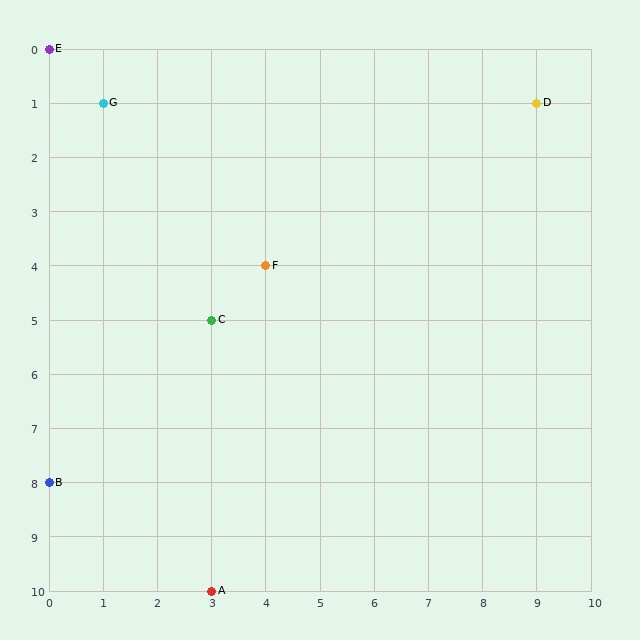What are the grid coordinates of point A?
Point A is at grid coordinates (3, 10).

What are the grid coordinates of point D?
Point D is at grid coordinates (9, 1).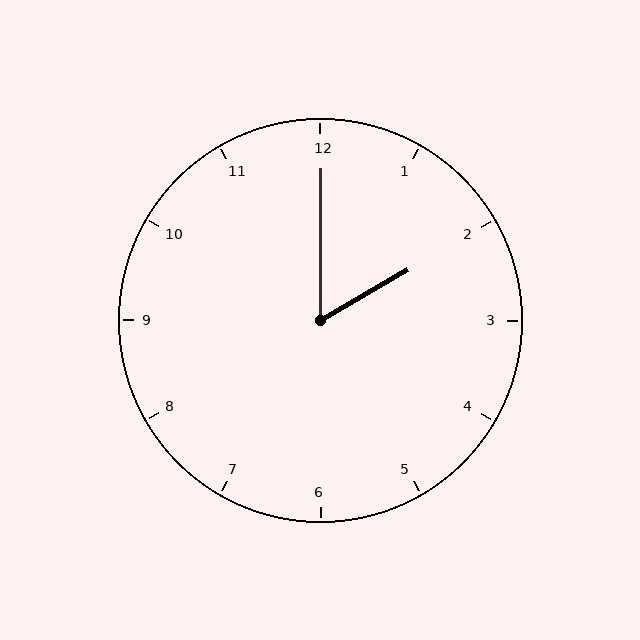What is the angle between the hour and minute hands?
Approximately 60 degrees.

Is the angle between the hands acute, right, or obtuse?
It is acute.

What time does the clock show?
2:00.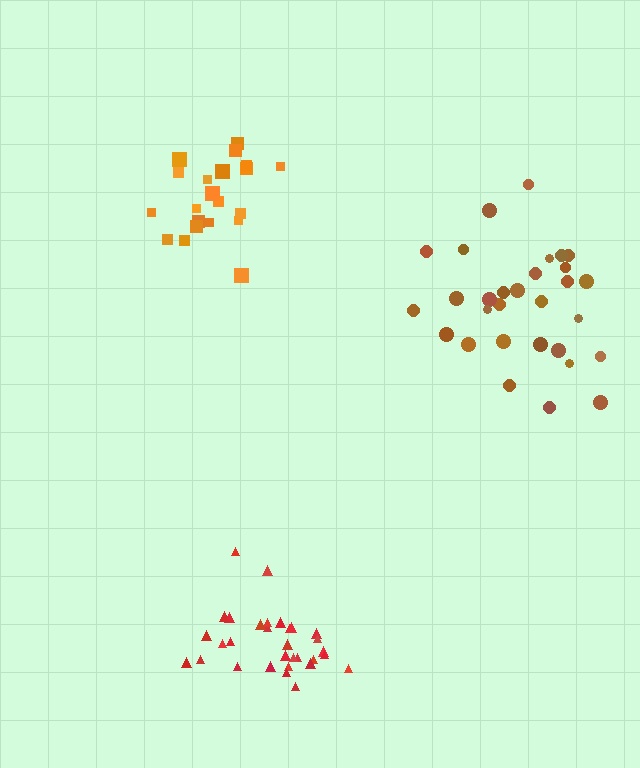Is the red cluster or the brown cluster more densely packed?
Red.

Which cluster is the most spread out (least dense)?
Brown.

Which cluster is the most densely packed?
Red.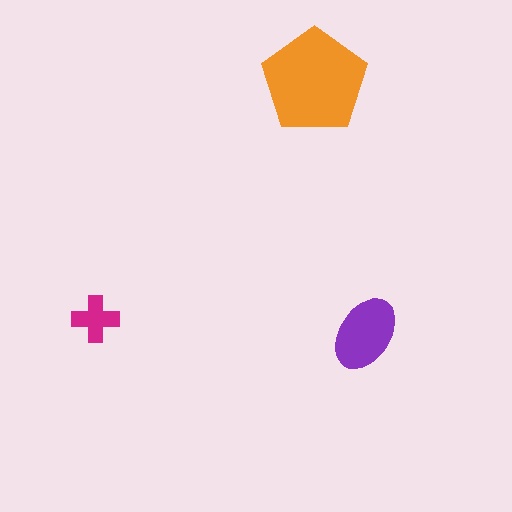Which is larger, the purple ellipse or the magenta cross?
The purple ellipse.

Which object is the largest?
The orange pentagon.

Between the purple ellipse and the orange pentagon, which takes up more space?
The orange pentagon.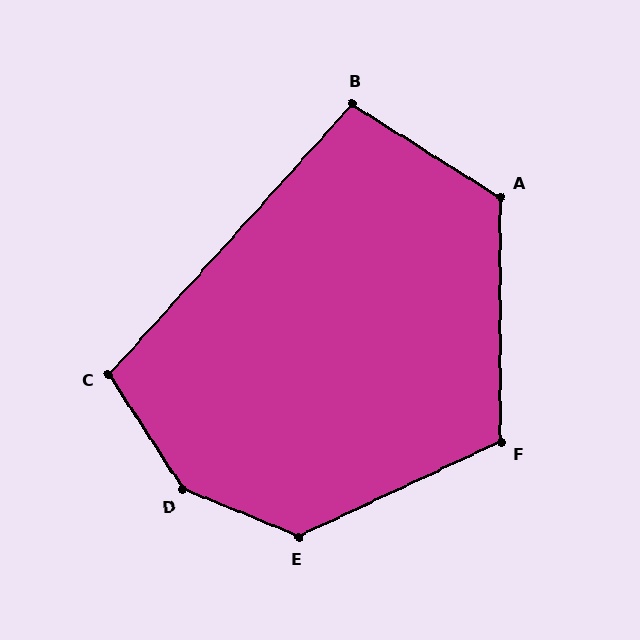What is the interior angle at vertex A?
Approximately 122 degrees (obtuse).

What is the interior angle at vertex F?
Approximately 115 degrees (obtuse).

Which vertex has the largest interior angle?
D, at approximately 145 degrees.